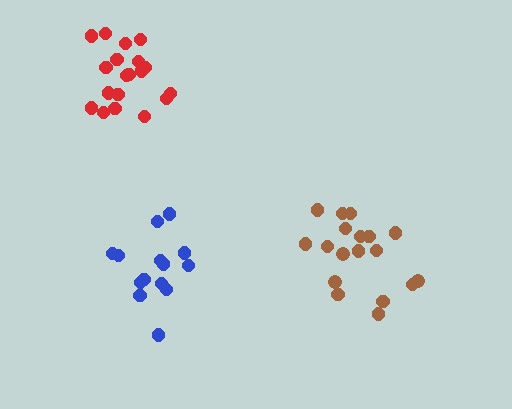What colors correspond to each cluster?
The clusters are colored: brown, red, blue.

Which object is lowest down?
The blue cluster is bottommost.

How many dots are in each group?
Group 1: 18 dots, Group 2: 19 dots, Group 3: 14 dots (51 total).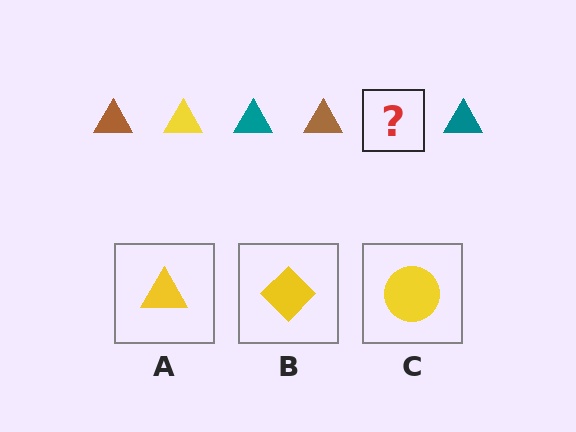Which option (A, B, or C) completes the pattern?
A.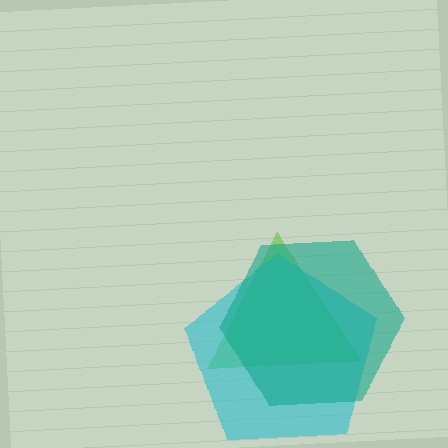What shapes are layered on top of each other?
The layered shapes are: a lime triangle, a cyan pentagon, a teal hexagon.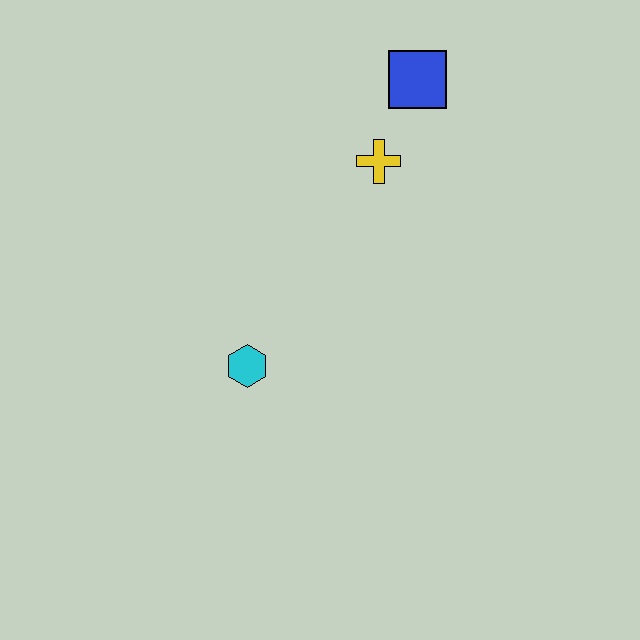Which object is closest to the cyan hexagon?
The yellow cross is closest to the cyan hexagon.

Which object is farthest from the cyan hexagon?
The blue square is farthest from the cyan hexagon.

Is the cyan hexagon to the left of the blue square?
Yes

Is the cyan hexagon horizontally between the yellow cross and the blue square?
No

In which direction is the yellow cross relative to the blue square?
The yellow cross is below the blue square.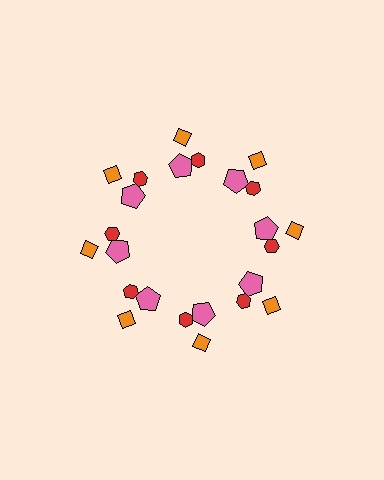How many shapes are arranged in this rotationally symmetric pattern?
There are 24 shapes, arranged in 8 groups of 3.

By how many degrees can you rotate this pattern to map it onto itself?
The pattern maps onto itself every 45 degrees of rotation.